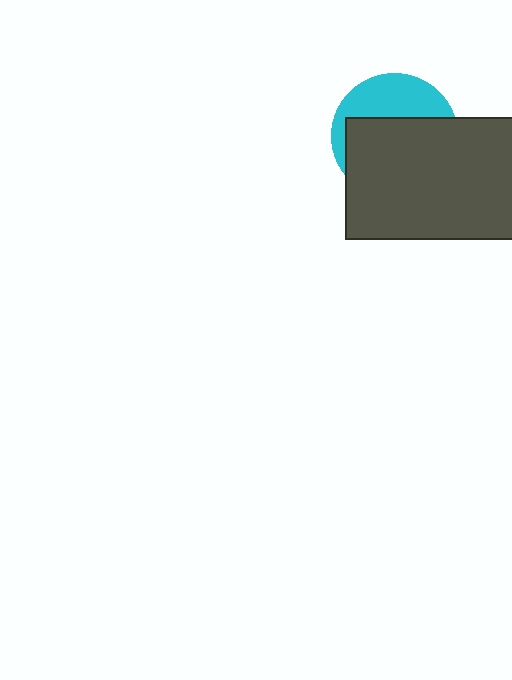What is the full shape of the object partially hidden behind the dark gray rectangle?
The partially hidden object is a cyan circle.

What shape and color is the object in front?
The object in front is a dark gray rectangle.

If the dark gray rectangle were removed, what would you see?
You would see the complete cyan circle.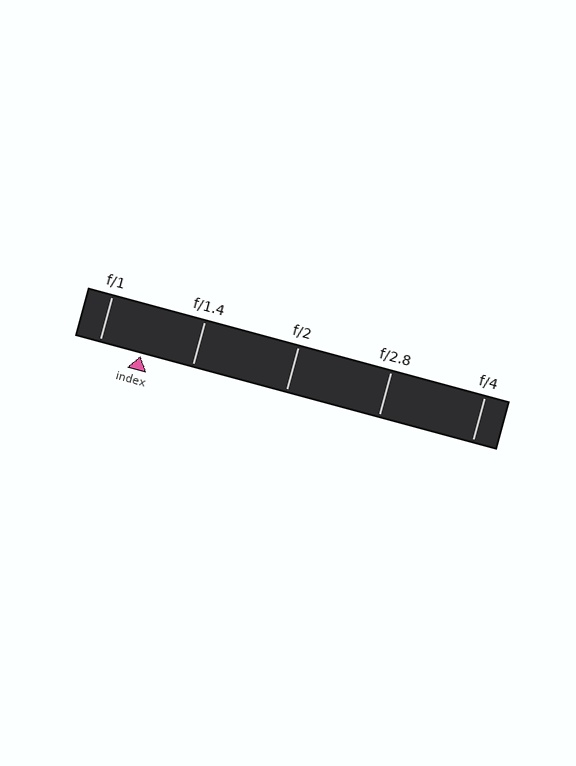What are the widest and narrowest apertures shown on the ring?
The widest aperture shown is f/1 and the narrowest is f/4.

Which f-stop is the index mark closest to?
The index mark is closest to f/1.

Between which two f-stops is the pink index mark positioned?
The index mark is between f/1 and f/1.4.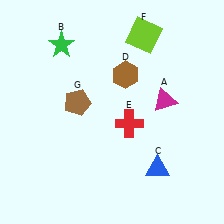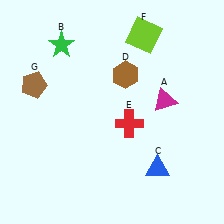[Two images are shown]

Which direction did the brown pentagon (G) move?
The brown pentagon (G) moved left.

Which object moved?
The brown pentagon (G) moved left.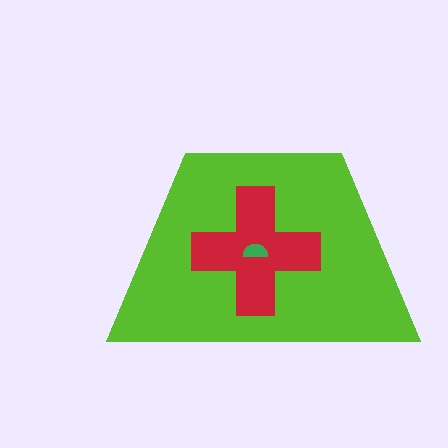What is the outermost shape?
The lime trapezoid.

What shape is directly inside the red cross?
The green semicircle.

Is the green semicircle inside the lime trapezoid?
Yes.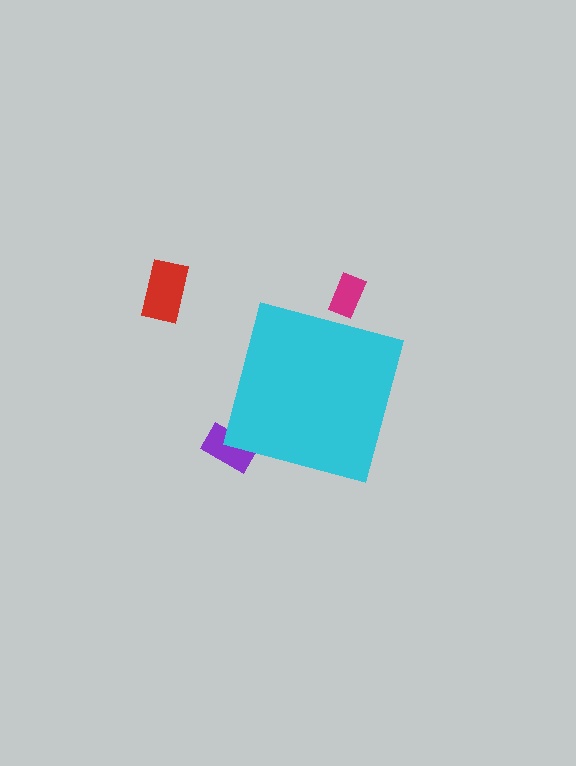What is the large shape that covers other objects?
A cyan square.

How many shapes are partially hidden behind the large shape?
2 shapes are partially hidden.